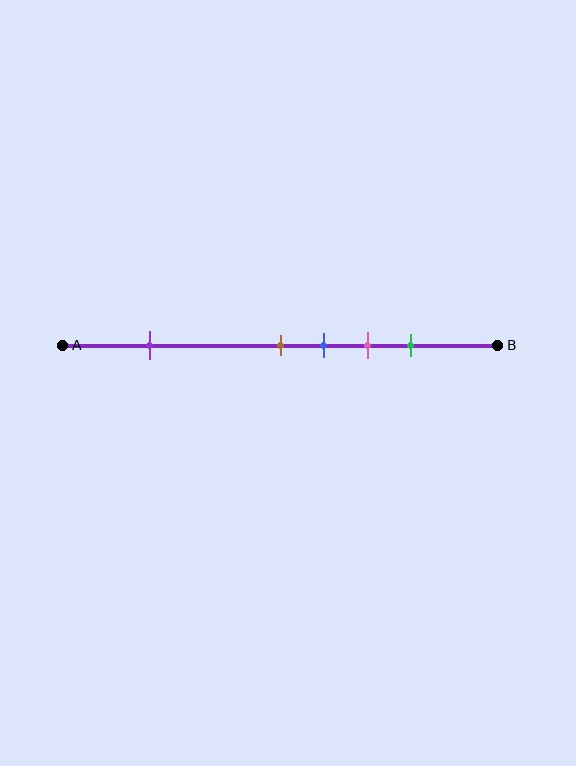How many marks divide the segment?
There are 5 marks dividing the segment.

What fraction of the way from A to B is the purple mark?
The purple mark is approximately 20% (0.2) of the way from A to B.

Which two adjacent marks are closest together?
The brown and blue marks are the closest adjacent pair.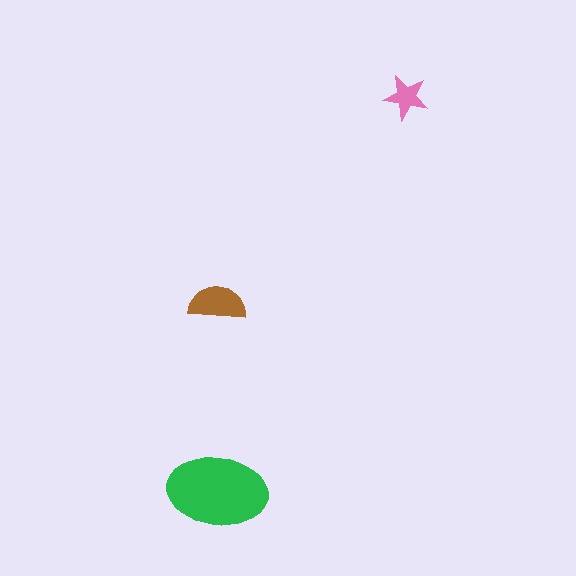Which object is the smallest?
The pink star.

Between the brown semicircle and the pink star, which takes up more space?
The brown semicircle.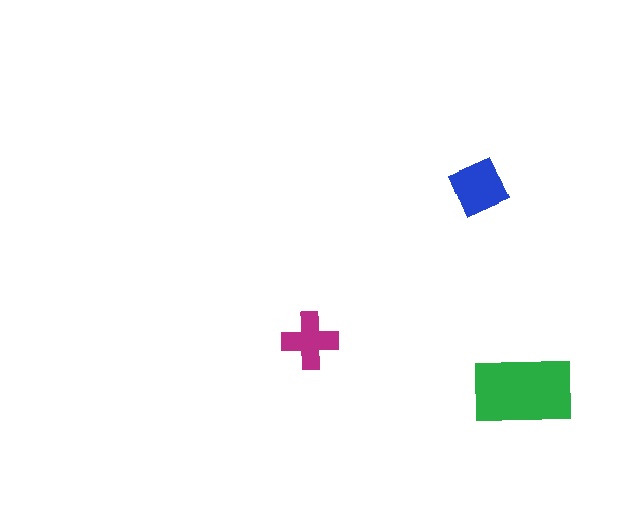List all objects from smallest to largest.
The magenta cross, the blue diamond, the green rectangle.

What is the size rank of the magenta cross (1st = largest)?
3rd.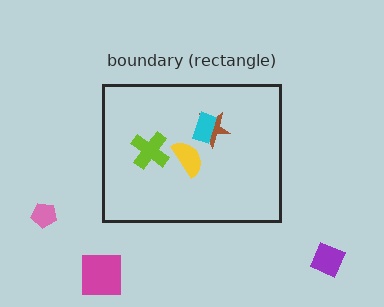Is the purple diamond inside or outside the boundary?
Outside.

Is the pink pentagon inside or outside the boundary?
Outside.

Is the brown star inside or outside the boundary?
Inside.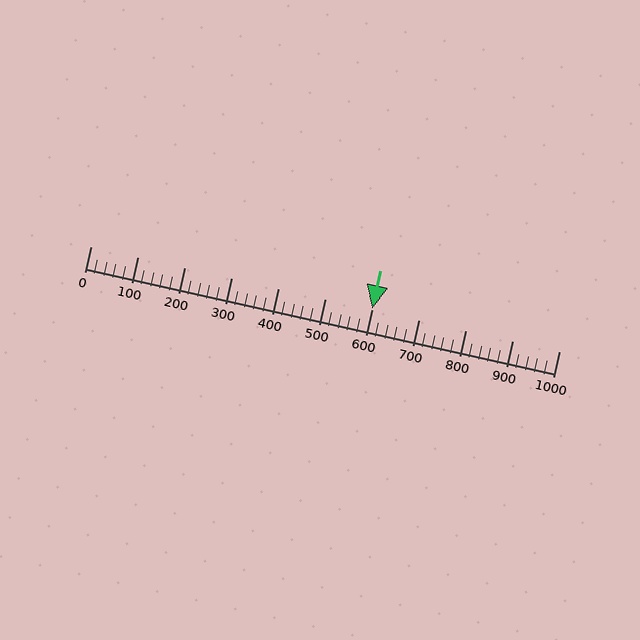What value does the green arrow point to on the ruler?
The green arrow points to approximately 600.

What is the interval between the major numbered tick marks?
The major tick marks are spaced 100 units apart.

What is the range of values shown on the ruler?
The ruler shows values from 0 to 1000.